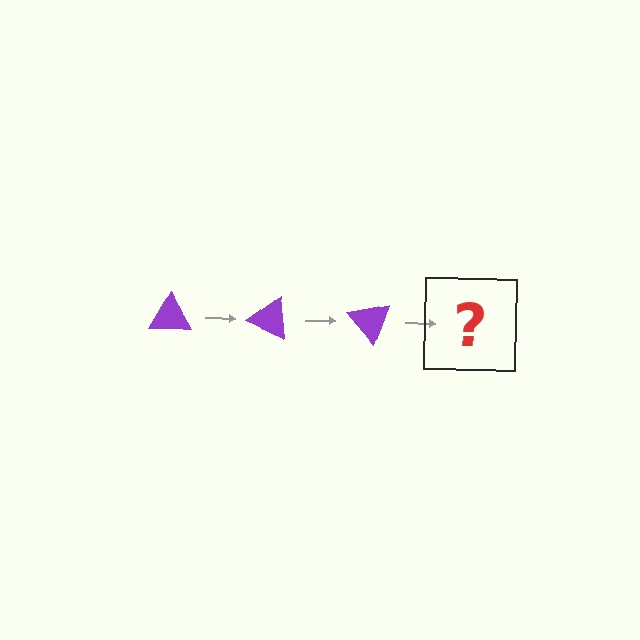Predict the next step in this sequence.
The next step is a purple triangle rotated 75 degrees.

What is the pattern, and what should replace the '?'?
The pattern is that the triangle rotates 25 degrees each step. The '?' should be a purple triangle rotated 75 degrees.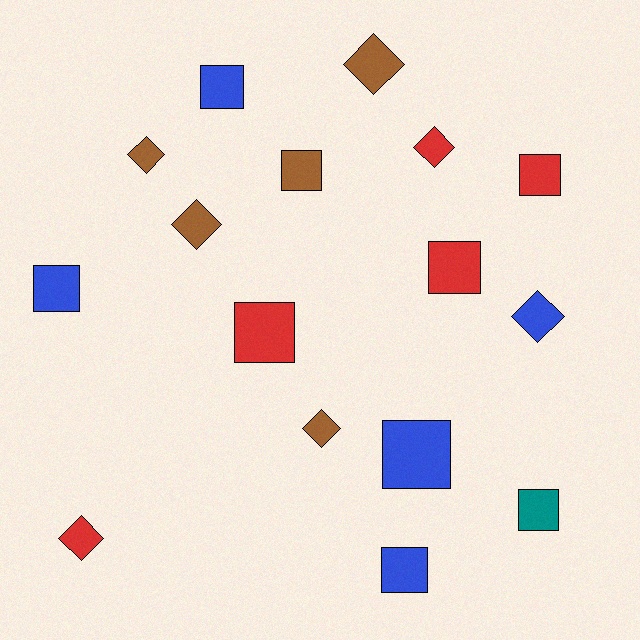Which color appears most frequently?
Blue, with 5 objects.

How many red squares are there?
There are 3 red squares.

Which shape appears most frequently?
Square, with 9 objects.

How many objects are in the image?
There are 16 objects.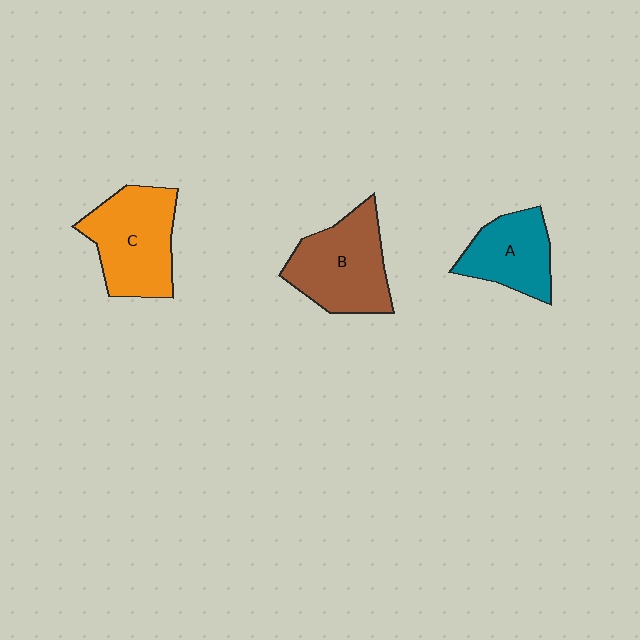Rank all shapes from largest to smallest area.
From largest to smallest: C (orange), B (brown), A (teal).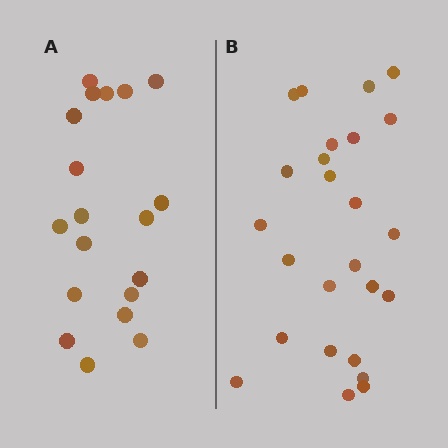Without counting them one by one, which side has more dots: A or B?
Region B (the right region) has more dots.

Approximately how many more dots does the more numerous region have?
Region B has about 6 more dots than region A.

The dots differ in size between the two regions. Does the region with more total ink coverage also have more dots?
No. Region A has more total ink coverage because its dots are larger, but region B actually contains more individual dots. Total area can be misleading — the number of items is what matters here.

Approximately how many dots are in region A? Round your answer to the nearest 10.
About 20 dots. (The exact count is 19, which rounds to 20.)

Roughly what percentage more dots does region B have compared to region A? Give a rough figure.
About 30% more.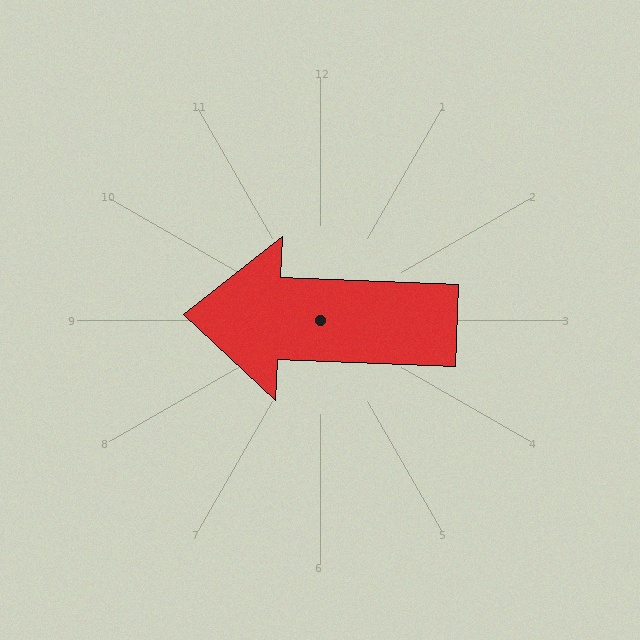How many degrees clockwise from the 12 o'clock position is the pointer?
Approximately 272 degrees.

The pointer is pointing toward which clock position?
Roughly 9 o'clock.